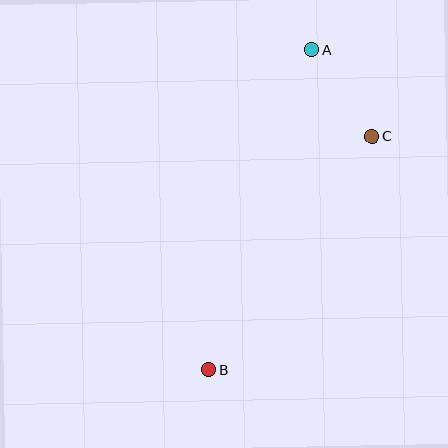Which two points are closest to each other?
Points A and C are closest to each other.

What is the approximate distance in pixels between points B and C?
The distance between B and C is approximately 285 pixels.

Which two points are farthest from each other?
Points A and B are farthest from each other.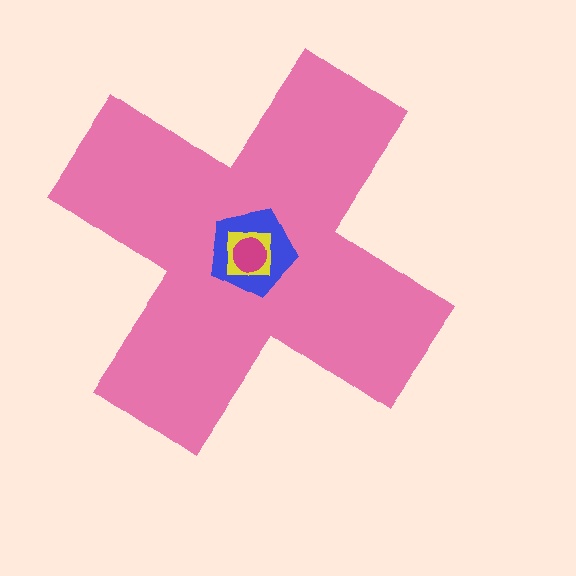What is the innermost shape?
The magenta circle.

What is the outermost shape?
The pink cross.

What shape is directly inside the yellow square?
The magenta circle.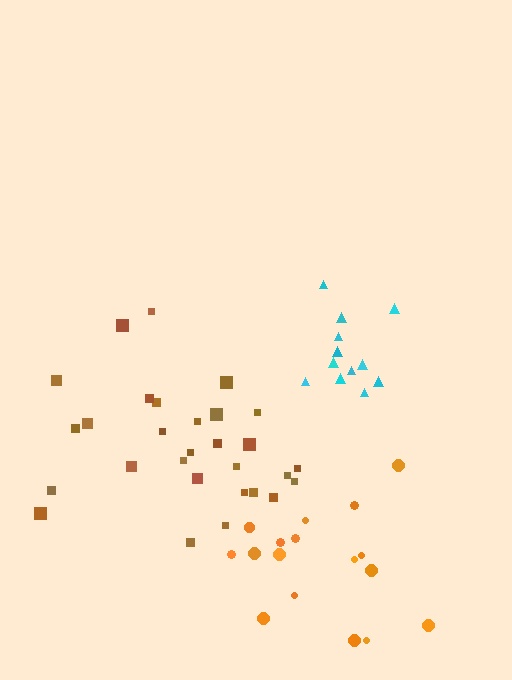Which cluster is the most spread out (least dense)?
Brown.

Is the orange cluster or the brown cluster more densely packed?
Orange.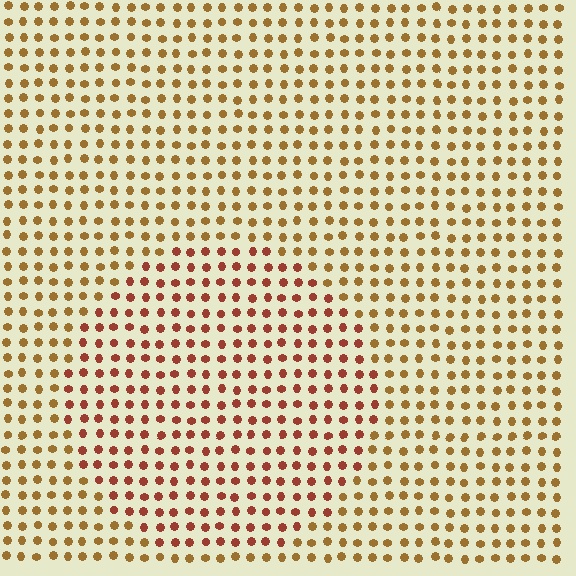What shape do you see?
I see a circle.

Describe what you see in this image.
The image is filled with small brown elements in a uniform arrangement. A circle-shaped region is visible where the elements are tinted to a slightly different hue, forming a subtle color boundary.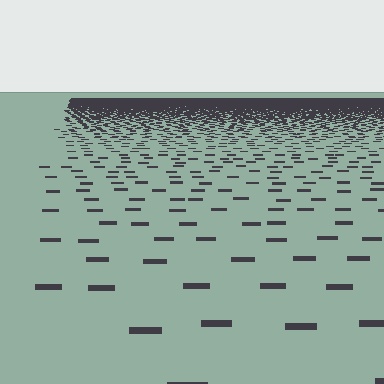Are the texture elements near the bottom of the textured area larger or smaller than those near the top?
Larger. Near the bottom, elements are closer to the viewer and appear at a bigger on-screen size.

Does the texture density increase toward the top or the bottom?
Density increases toward the top.